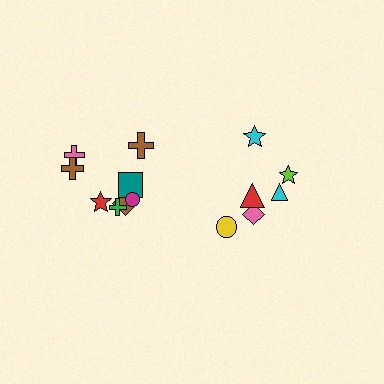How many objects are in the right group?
There are 6 objects.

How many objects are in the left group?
There are 8 objects.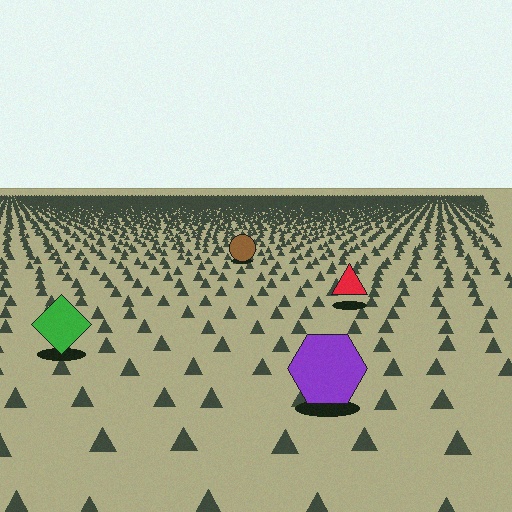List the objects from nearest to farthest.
From nearest to farthest: the purple hexagon, the green diamond, the red triangle, the brown circle.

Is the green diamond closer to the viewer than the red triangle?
Yes. The green diamond is closer — you can tell from the texture gradient: the ground texture is coarser near it.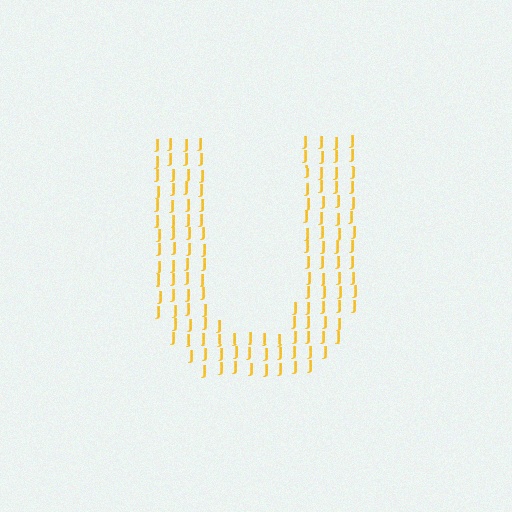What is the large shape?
The large shape is the letter U.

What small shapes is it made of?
It is made of small letter J's.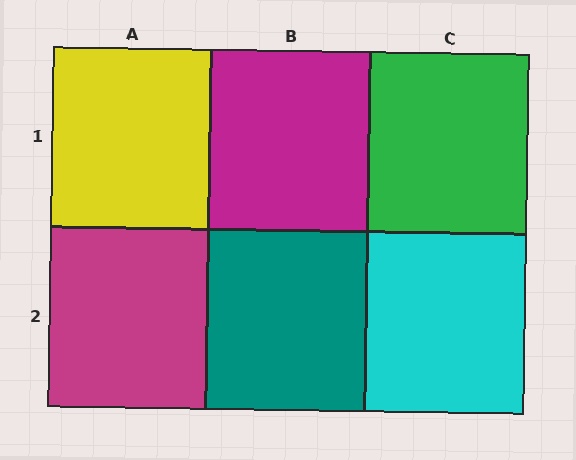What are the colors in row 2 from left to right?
Magenta, teal, cyan.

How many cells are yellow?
1 cell is yellow.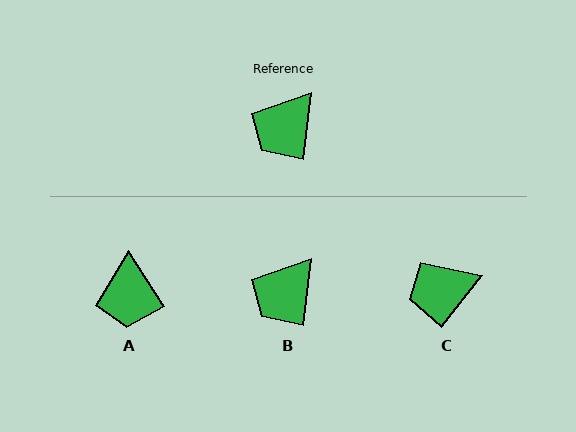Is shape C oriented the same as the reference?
No, it is off by about 31 degrees.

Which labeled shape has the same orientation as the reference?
B.